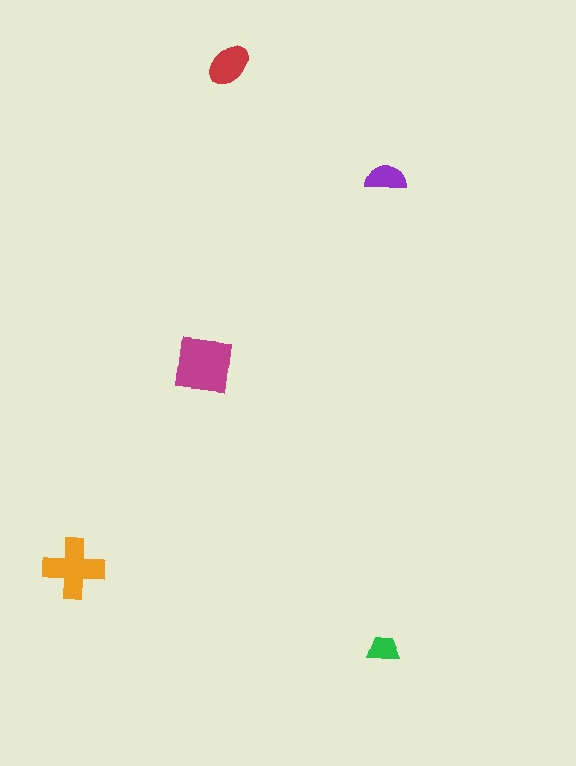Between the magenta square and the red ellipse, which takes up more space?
The magenta square.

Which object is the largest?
The magenta square.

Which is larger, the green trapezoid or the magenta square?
The magenta square.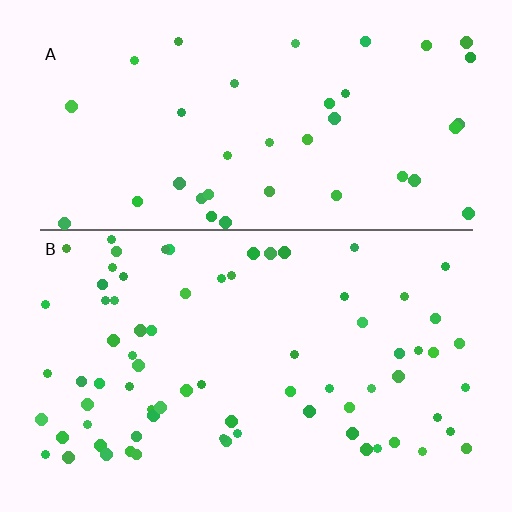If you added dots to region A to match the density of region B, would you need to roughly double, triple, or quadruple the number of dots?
Approximately double.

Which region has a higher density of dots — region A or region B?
B (the bottom).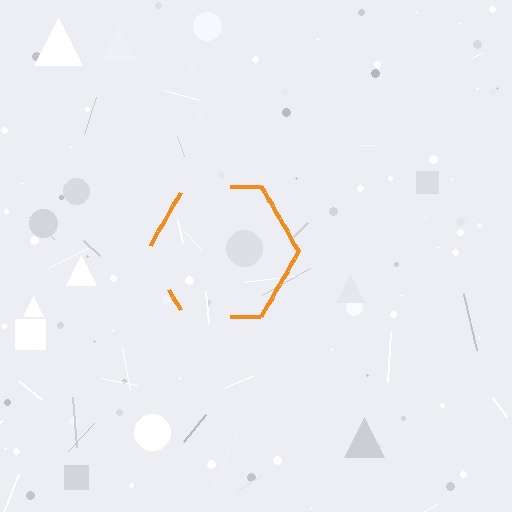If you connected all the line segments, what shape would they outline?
They would outline a hexagon.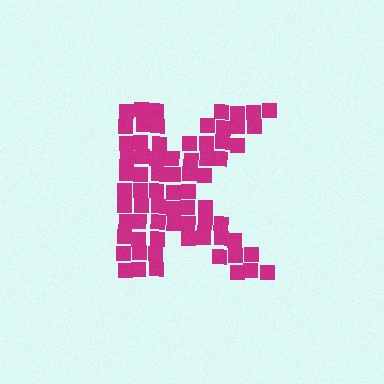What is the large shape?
The large shape is the letter K.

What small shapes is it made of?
It is made of small squares.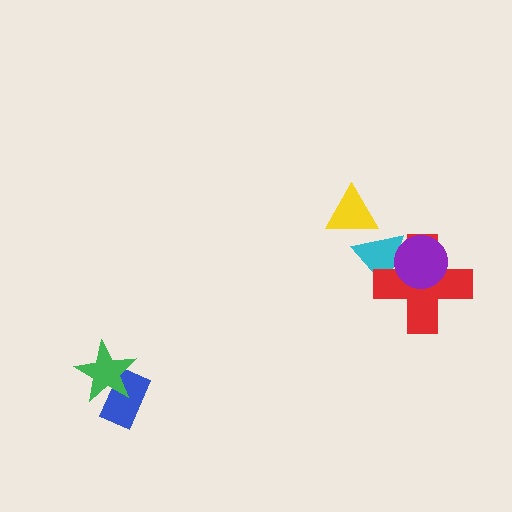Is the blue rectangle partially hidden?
Yes, it is partially covered by another shape.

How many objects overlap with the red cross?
2 objects overlap with the red cross.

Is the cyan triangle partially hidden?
Yes, it is partially covered by another shape.